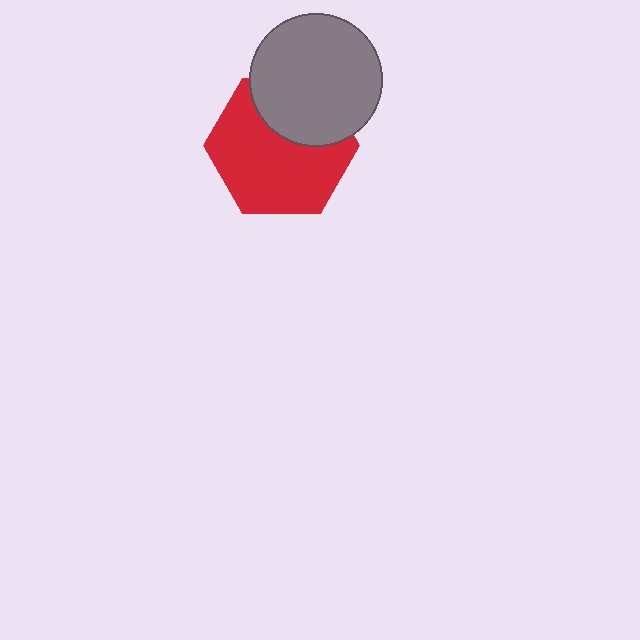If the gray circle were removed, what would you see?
You would see the complete red hexagon.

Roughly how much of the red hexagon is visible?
Most of it is visible (roughly 67%).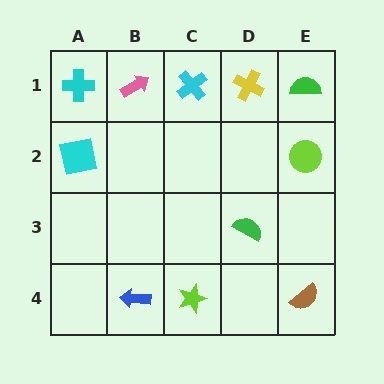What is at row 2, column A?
A cyan square.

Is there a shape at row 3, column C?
No, that cell is empty.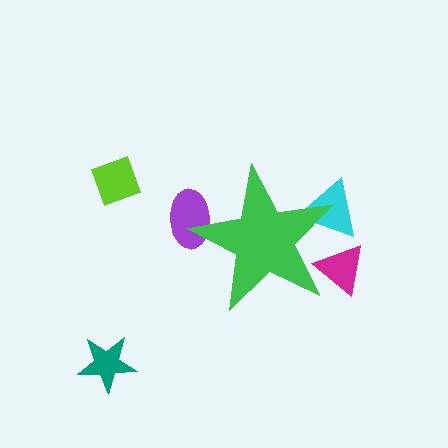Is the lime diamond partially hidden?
No, the lime diamond is fully visible.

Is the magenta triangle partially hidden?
Yes, the magenta triangle is partially hidden behind the green star.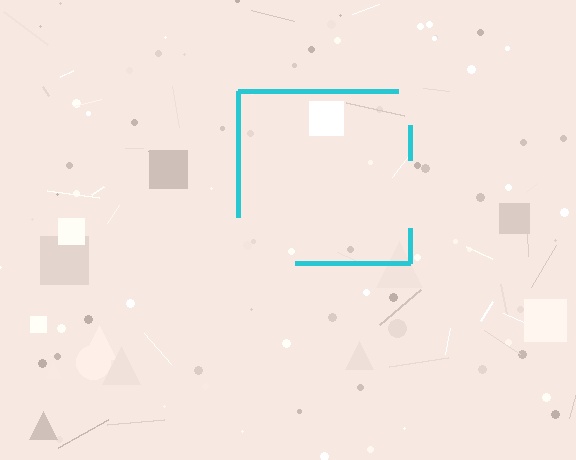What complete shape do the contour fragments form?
The contour fragments form a square.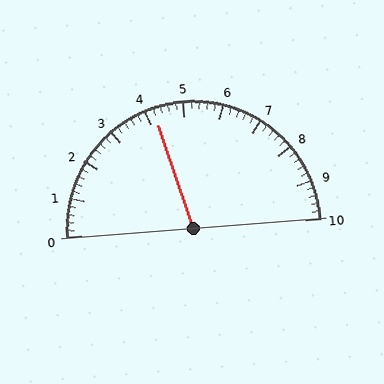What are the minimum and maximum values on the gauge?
The gauge ranges from 0 to 10.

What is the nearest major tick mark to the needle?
The nearest major tick mark is 4.